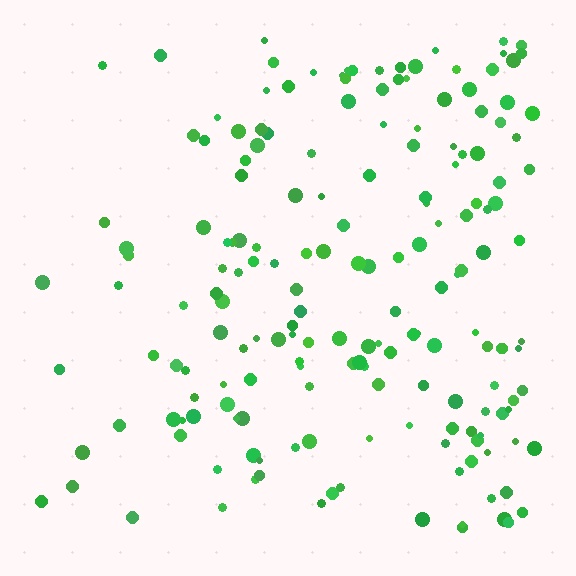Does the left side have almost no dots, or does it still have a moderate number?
Still a moderate number, just noticeably fewer than the right.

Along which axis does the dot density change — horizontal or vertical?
Horizontal.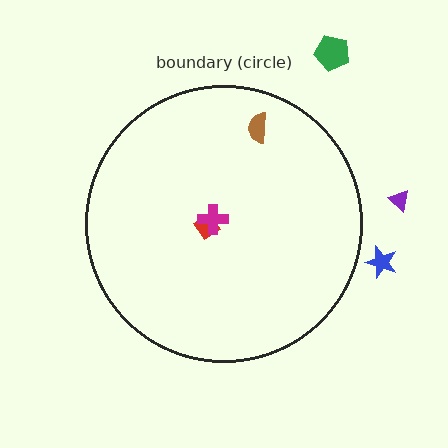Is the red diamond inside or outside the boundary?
Inside.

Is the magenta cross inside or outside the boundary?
Inside.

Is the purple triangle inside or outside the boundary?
Outside.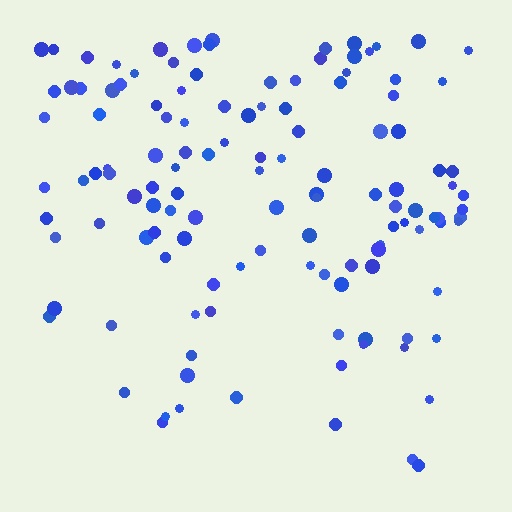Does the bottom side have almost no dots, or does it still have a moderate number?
Still a moderate number, just noticeably fewer than the top.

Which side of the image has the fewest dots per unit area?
The bottom.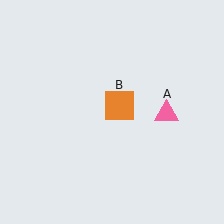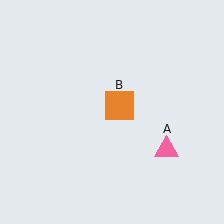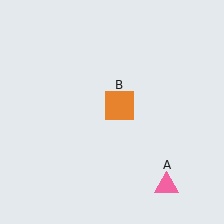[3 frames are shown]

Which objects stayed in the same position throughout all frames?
Orange square (object B) remained stationary.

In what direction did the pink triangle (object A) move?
The pink triangle (object A) moved down.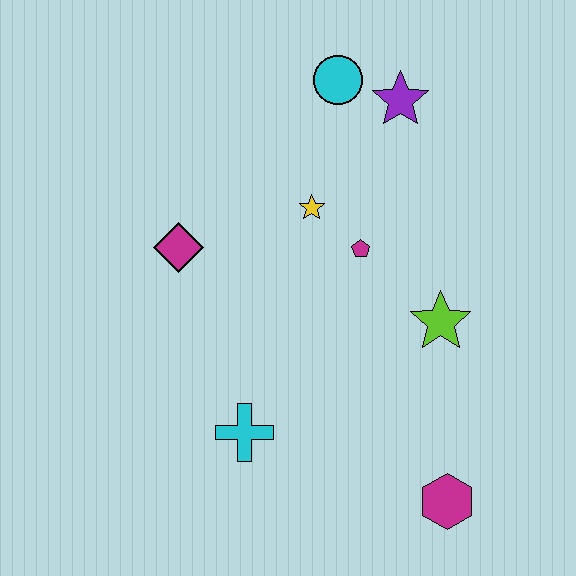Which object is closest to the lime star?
The magenta pentagon is closest to the lime star.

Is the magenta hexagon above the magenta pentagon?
No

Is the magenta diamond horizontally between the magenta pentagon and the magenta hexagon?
No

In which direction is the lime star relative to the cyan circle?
The lime star is below the cyan circle.